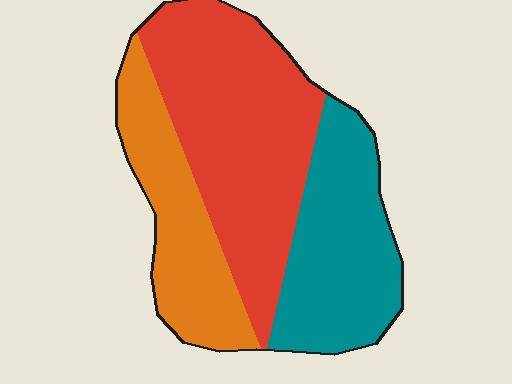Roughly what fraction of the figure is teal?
Teal covers roughly 30% of the figure.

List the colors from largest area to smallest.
From largest to smallest: red, teal, orange.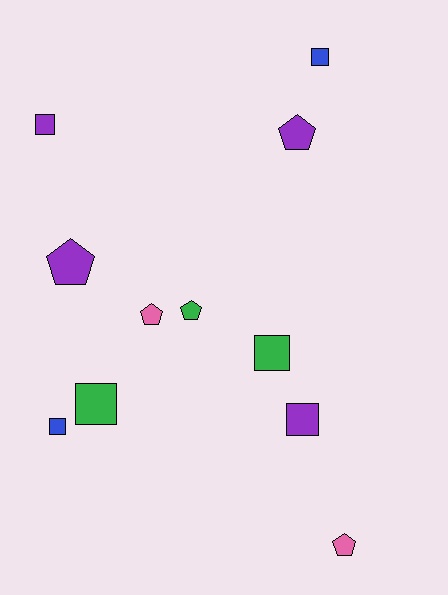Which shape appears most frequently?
Square, with 6 objects.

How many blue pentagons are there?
There are no blue pentagons.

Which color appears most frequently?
Purple, with 4 objects.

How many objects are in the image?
There are 11 objects.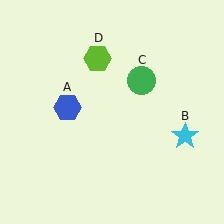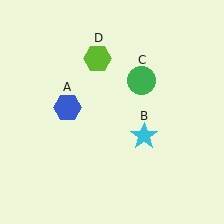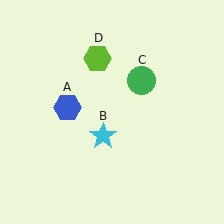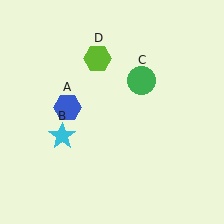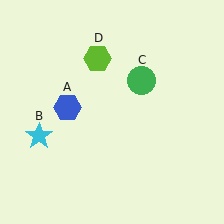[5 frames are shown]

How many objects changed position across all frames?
1 object changed position: cyan star (object B).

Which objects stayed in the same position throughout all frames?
Blue hexagon (object A) and green circle (object C) and lime hexagon (object D) remained stationary.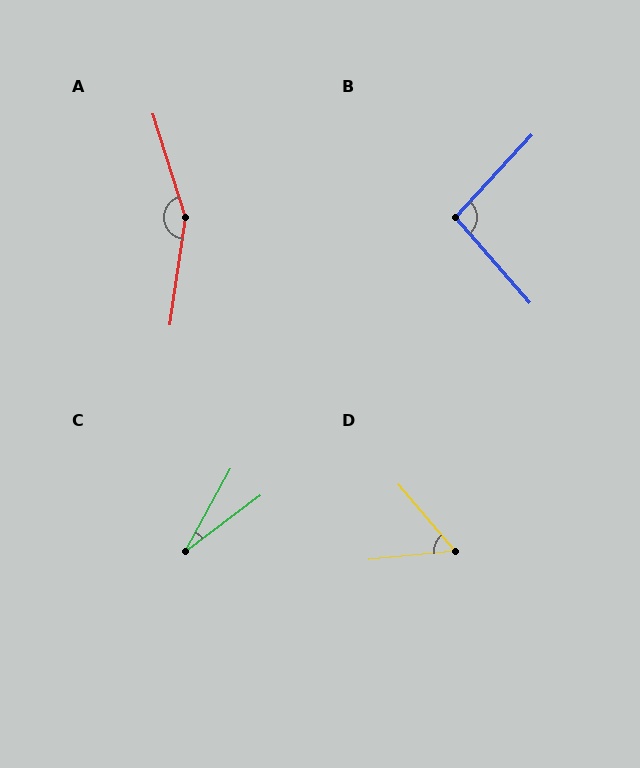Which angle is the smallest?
C, at approximately 24 degrees.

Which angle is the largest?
A, at approximately 154 degrees.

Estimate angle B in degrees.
Approximately 96 degrees.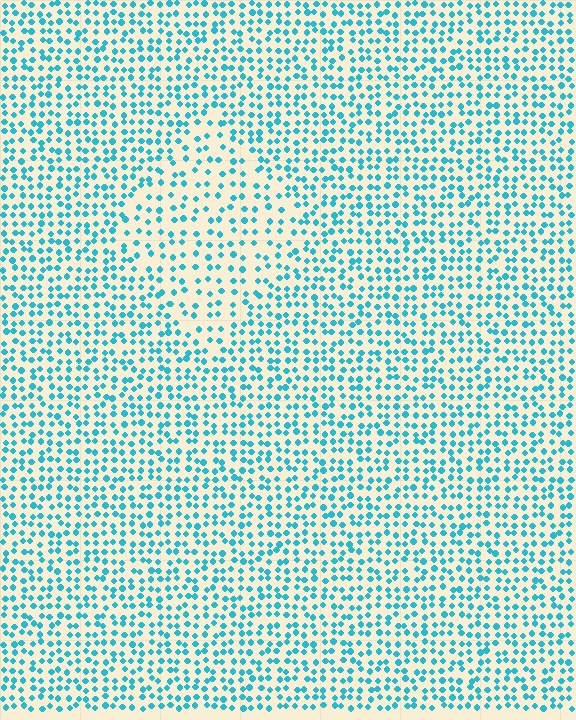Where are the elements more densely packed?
The elements are more densely packed outside the diamond boundary.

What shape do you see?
I see a diamond.